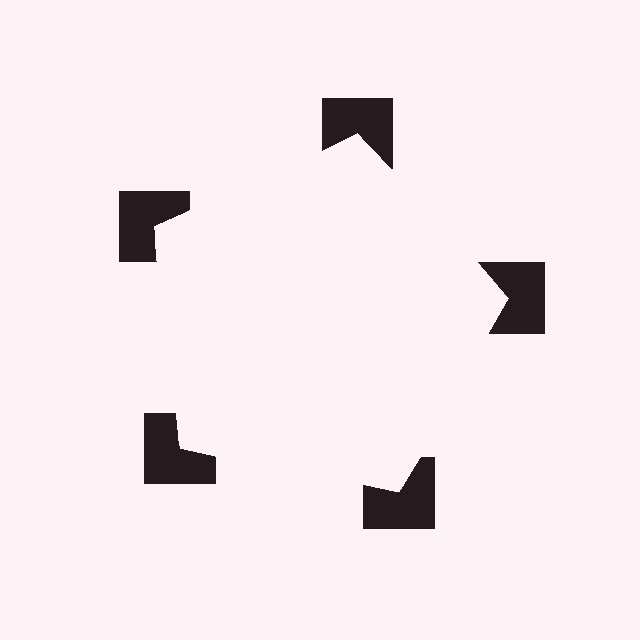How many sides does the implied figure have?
5 sides.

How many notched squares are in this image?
There are 5 — one at each vertex of the illusory pentagon.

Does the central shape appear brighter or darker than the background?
It typically appears slightly brighter than the background, even though no actual brightness change is drawn.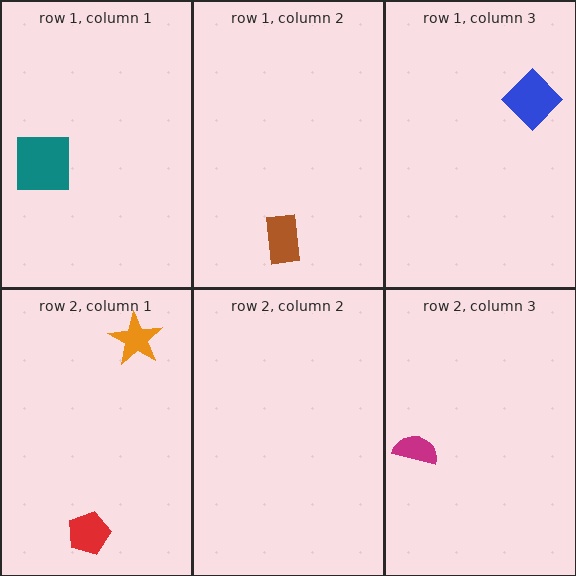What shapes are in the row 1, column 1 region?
The teal square.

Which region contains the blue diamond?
The row 1, column 3 region.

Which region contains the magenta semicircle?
The row 2, column 3 region.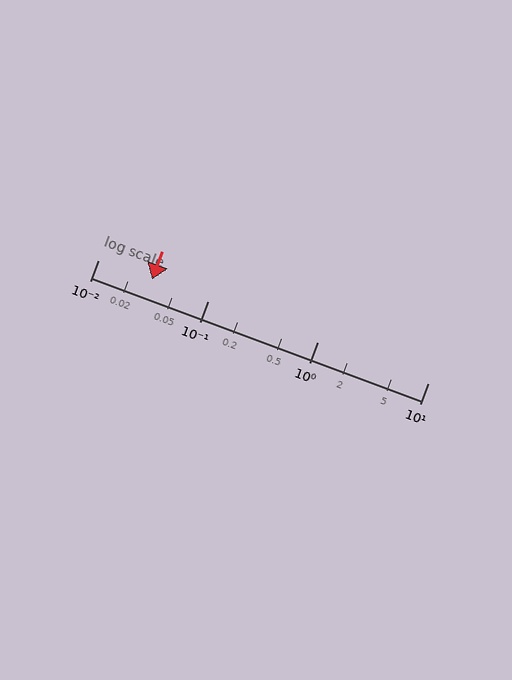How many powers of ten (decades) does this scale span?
The scale spans 3 decades, from 0.01 to 10.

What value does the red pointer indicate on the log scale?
The pointer indicates approximately 0.031.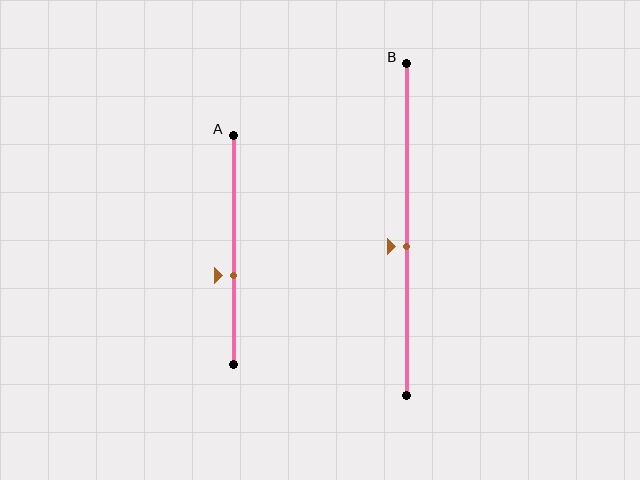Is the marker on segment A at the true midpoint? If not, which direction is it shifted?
No, the marker on segment A is shifted downward by about 11% of the segment length.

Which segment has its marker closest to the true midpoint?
Segment B has its marker closest to the true midpoint.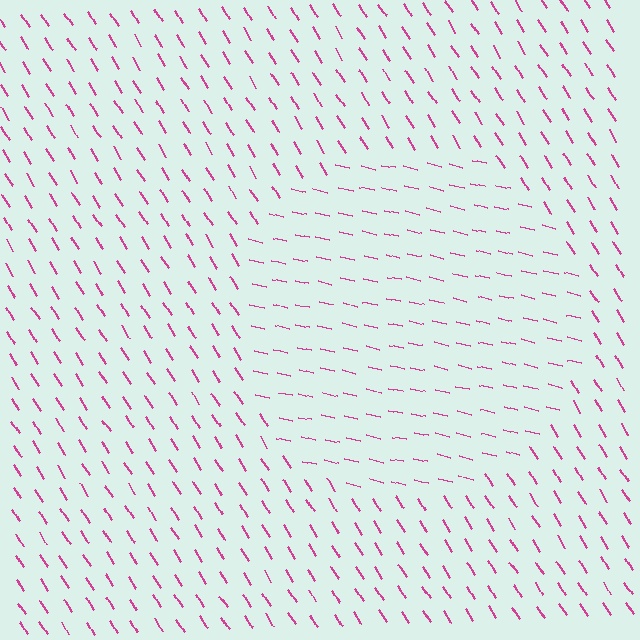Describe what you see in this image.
The image is filled with small magenta line segments. A circle region in the image has lines oriented differently from the surrounding lines, creating a visible texture boundary.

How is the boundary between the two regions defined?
The boundary is defined purely by a change in line orientation (approximately 45 degrees difference). All lines are the same color and thickness.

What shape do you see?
I see a circle.